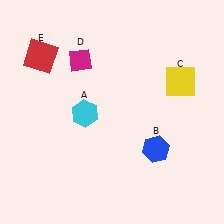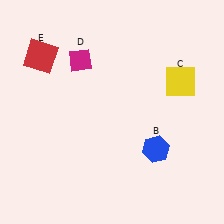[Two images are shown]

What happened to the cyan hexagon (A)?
The cyan hexagon (A) was removed in Image 2. It was in the bottom-left area of Image 1.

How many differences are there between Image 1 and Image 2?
There is 1 difference between the two images.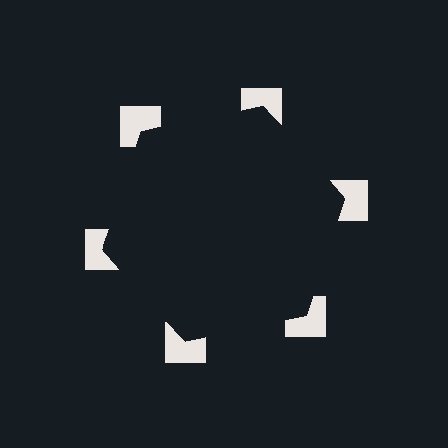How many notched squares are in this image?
There are 6 — one at each vertex of the illusory hexagon.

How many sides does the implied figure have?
6 sides.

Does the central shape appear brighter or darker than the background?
It typically appears slightly darker than the background, even though no actual brightness change is drawn.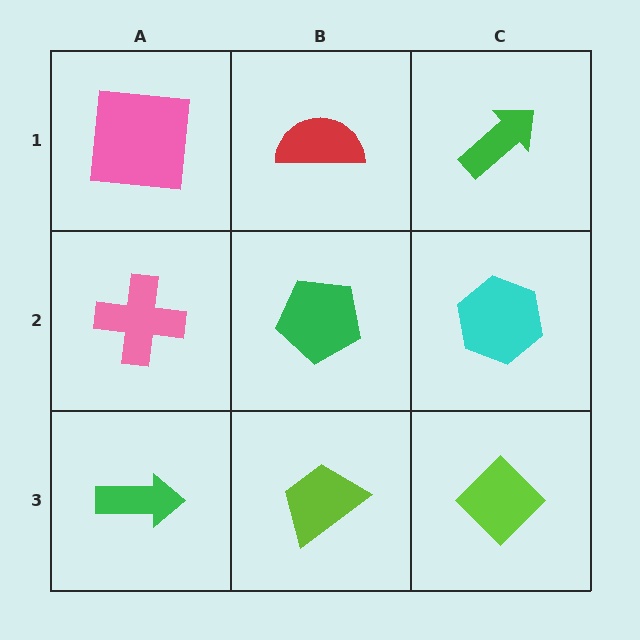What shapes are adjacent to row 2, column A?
A pink square (row 1, column A), a green arrow (row 3, column A), a green pentagon (row 2, column B).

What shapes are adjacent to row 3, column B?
A green pentagon (row 2, column B), a green arrow (row 3, column A), a lime diamond (row 3, column C).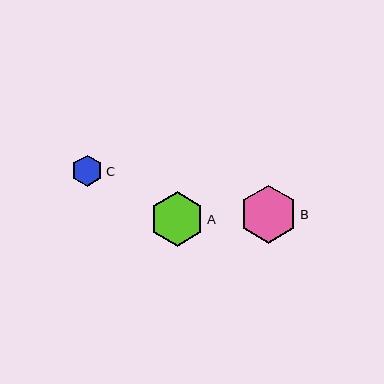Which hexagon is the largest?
Hexagon B is the largest with a size of approximately 57 pixels.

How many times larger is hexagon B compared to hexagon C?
Hexagon B is approximately 1.9 times the size of hexagon C.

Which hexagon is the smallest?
Hexagon C is the smallest with a size of approximately 31 pixels.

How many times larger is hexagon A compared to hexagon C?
Hexagon A is approximately 1.8 times the size of hexagon C.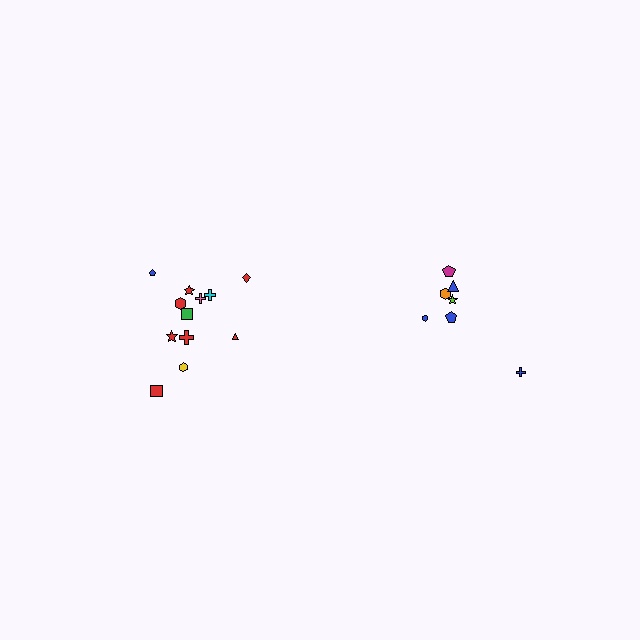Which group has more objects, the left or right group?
The left group.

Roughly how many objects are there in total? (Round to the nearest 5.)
Roughly 20 objects in total.